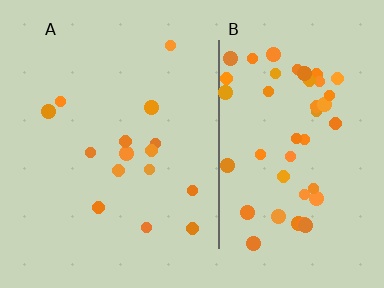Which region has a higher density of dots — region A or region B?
B (the right).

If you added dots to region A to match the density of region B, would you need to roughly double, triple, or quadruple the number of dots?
Approximately triple.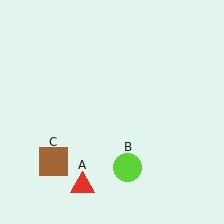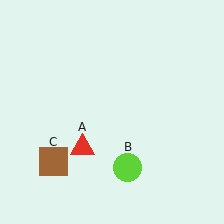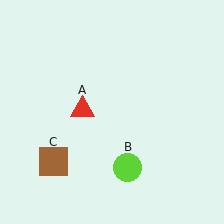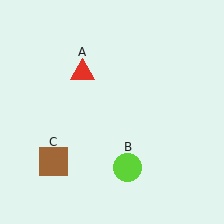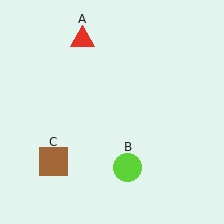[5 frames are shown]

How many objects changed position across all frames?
1 object changed position: red triangle (object A).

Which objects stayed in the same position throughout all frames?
Lime circle (object B) and brown square (object C) remained stationary.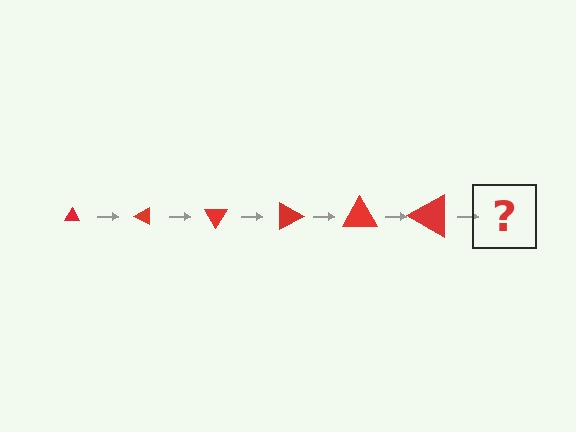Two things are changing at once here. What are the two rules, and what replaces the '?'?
The two rules are that the triangle grows larger each step and it rotates 30 degrees each step. The '?' should be a triangle, larger than the previous one and rotated 180 degrees from the start.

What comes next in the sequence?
The next element should be a triangle, larger than the previous one and rotated 180 degrees from the start.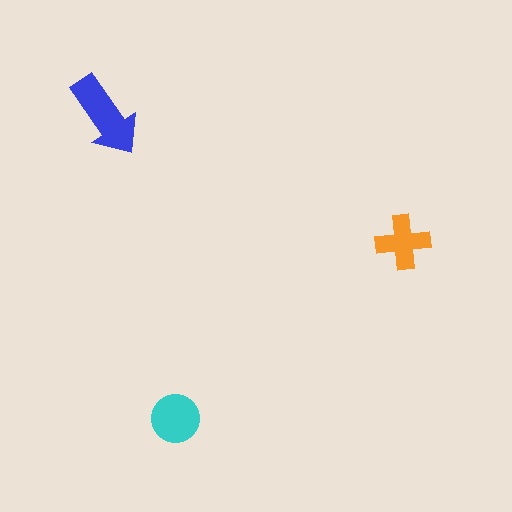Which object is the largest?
The blue arrow.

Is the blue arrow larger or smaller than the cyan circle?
Larger.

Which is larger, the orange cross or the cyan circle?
The cyan circle.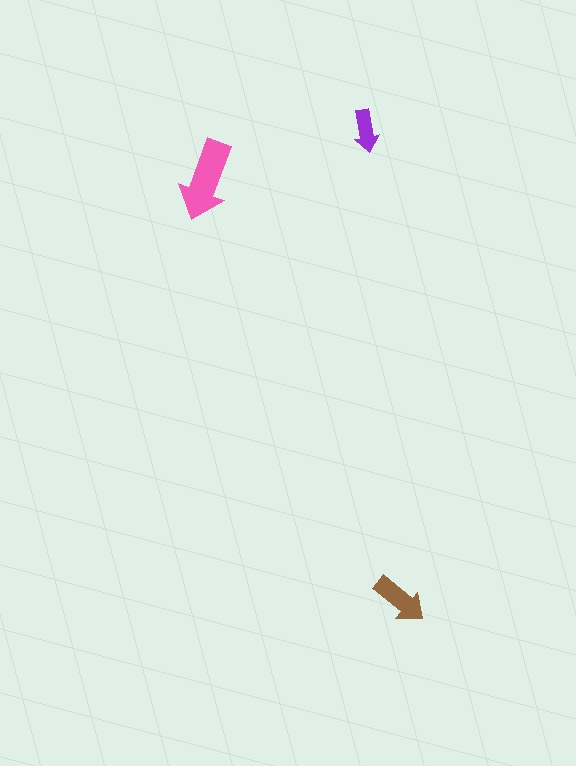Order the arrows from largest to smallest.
the pink one, the brown one, the purple one.